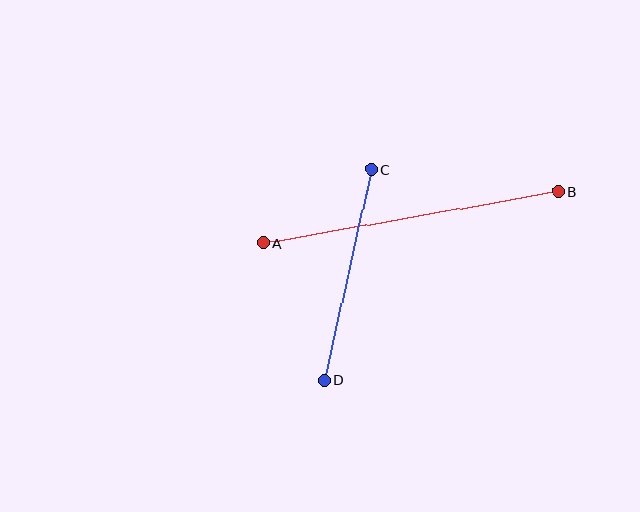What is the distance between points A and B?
The distance is approximately 299 pixels.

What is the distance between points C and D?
The distance is approximately 216 pixels.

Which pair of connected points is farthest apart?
Points A and B are farthest apart.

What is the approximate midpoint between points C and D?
The midpoint is at approximately (347, 275) pixels.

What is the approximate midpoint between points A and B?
The midpoint is at approximately (411, 217) pixels.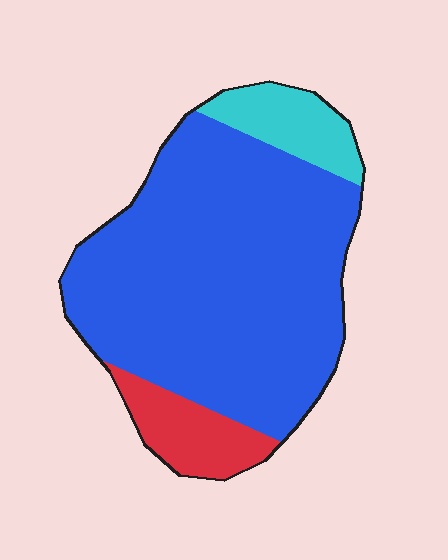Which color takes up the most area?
Blue, at roughly 80%.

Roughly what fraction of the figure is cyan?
Cyan takes up about one tenth (1/10) of the figure.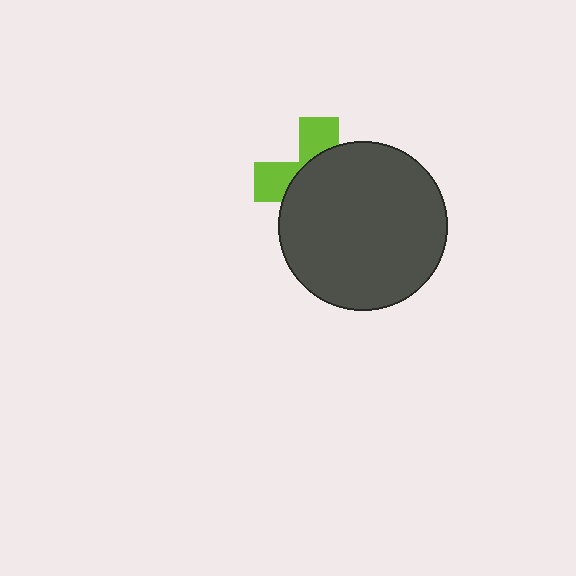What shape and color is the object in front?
The object in front is a dark gray circle.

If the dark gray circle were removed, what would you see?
You would see the complete lime cross.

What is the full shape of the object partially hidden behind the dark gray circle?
The partially hidden object is a lime cross.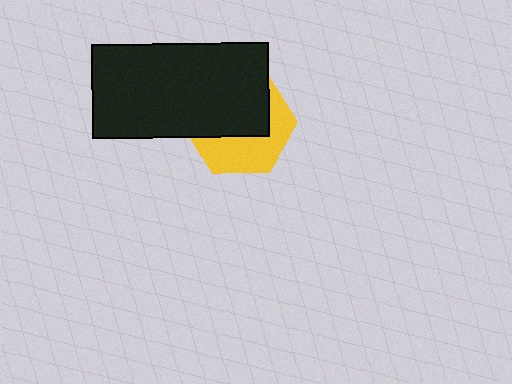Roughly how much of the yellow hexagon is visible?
A small part of it is visible (roughly 44%).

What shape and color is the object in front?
The object in front is a black rectangle.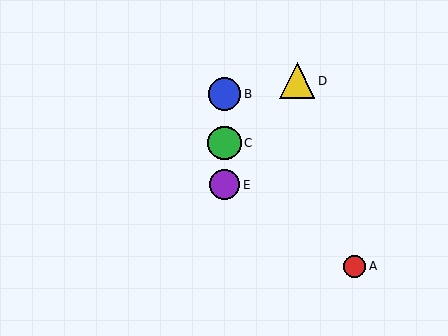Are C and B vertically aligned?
Yes, both are at x≈224.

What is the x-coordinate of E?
Object E is at x≈224.